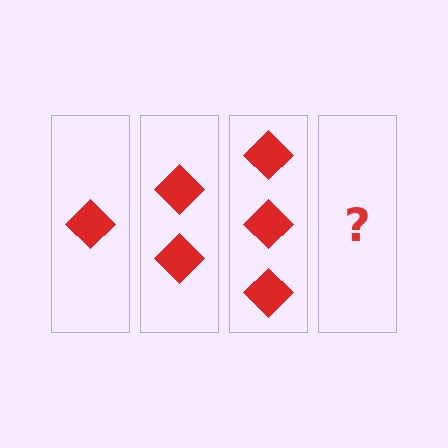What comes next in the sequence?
The next element should be 4 diamonds.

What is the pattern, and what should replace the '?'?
The pattern is that each step adds one more diamond. The '?' should be 4 diamonds.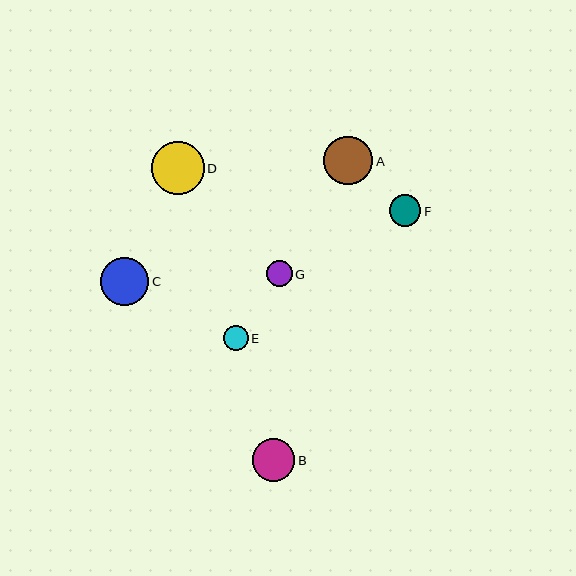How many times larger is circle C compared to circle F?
Circle C is approximately 1.5 times the size of circle F.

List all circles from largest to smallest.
From largest to smallest: D, A, C, B, F, G, E.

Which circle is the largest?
Circle D is the largest with a size of approximately 53 pixels.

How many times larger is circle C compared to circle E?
Circle C is approximately 1.9 times the size of circle E.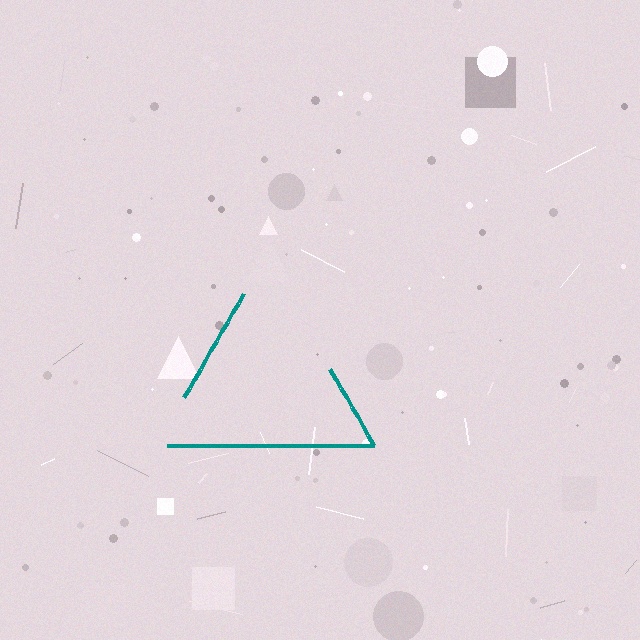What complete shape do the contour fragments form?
The contour fragments form a triangle.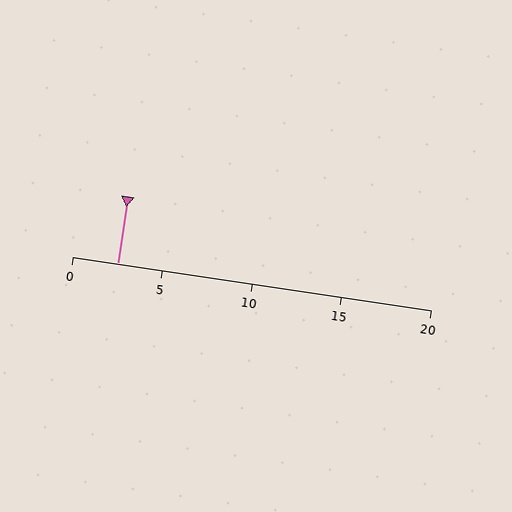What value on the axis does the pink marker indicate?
The marker indicates approximately 2.5.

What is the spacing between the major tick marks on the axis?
The major ticks are spaced 5 apart.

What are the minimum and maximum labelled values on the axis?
The axis runs from 0 to 20.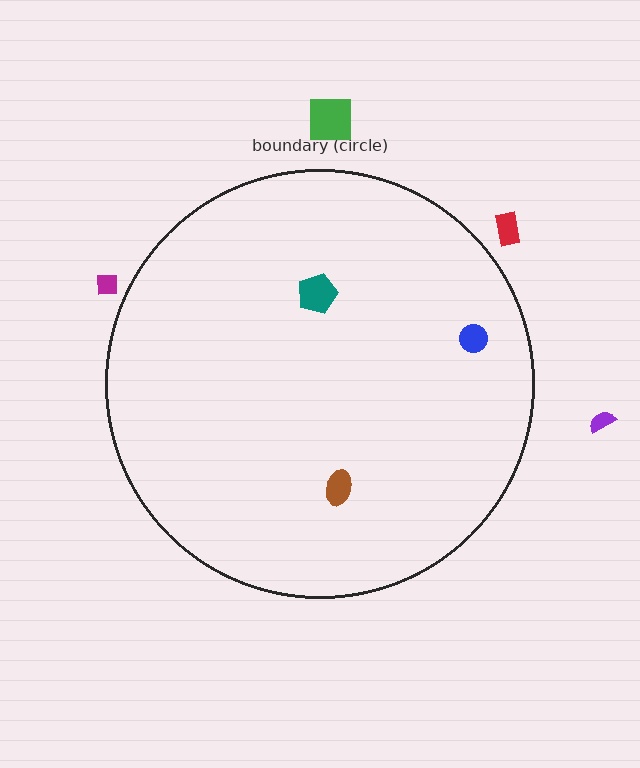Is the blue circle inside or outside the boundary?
Inside.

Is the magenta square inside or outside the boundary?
Outside.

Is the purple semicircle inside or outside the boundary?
Outside.